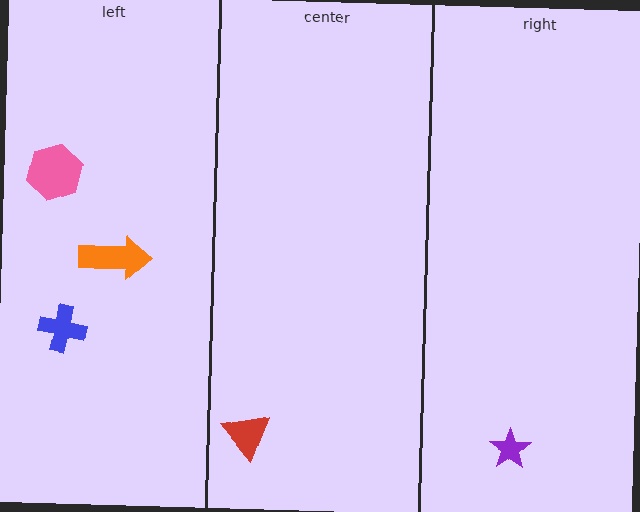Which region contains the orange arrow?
The left region.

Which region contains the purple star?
The right region.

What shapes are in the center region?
The red triangle.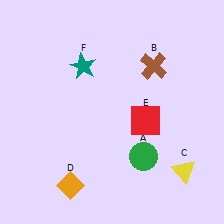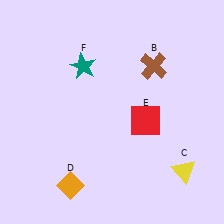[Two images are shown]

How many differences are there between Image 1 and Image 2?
There is 1 difference between the two images.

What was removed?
The green circle (A) was removed in Image 2.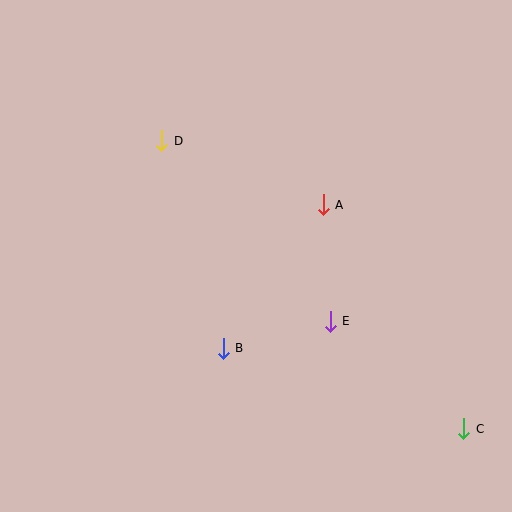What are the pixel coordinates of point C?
Point C is at (464, 429).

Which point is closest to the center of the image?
Point A at (323, 205) is closest to the center.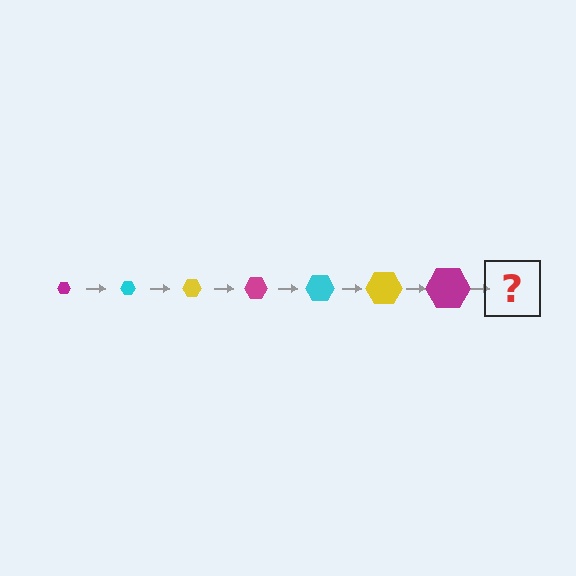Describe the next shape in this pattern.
It should be a cyan hexagon, larger than the previous one.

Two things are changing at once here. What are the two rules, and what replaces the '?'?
The two rules are that the hexagon grows larger each step and the color cycles through magenta, cyan, and yellow. The '?' should be a cyan hexagon, larger than the previous one.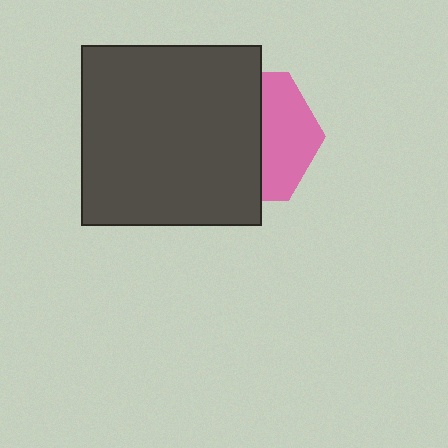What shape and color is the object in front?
The object in front is a dark gray square.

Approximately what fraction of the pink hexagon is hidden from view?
Roughly 59% of the pink hexagon is hidden behind the dark gray square.